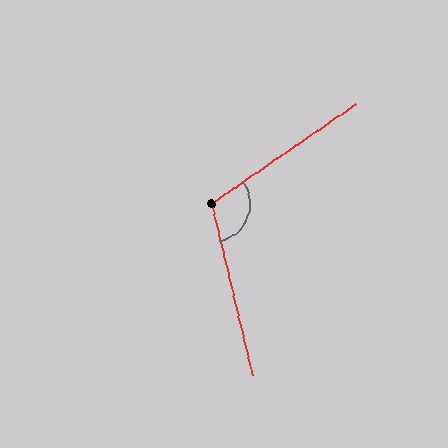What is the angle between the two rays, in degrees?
Approximately 111 degrees.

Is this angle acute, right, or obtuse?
It is obtuse.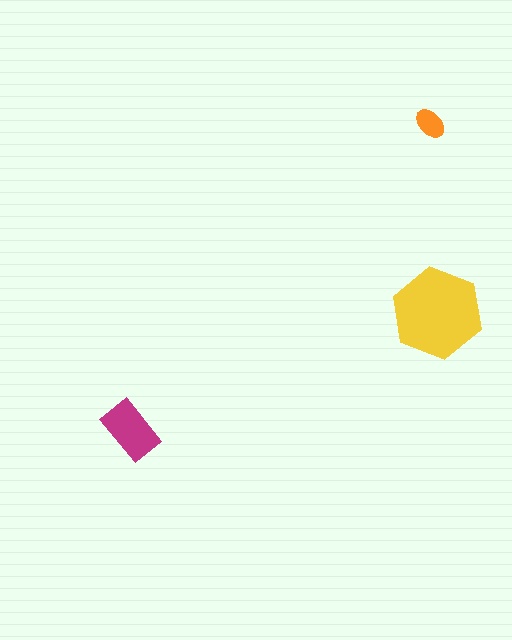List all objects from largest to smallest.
The yellow hexagon, the magenta rectangle, the orange ellipse.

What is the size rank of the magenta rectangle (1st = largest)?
2nd.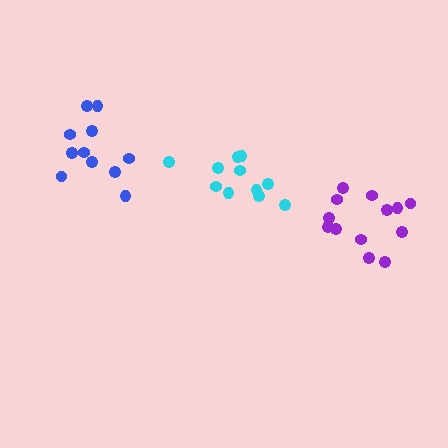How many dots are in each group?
Group 1: 11 dots, Group 2: 13 dots, Group 3: 11 dots (35 total).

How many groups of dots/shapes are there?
There are 3 groups.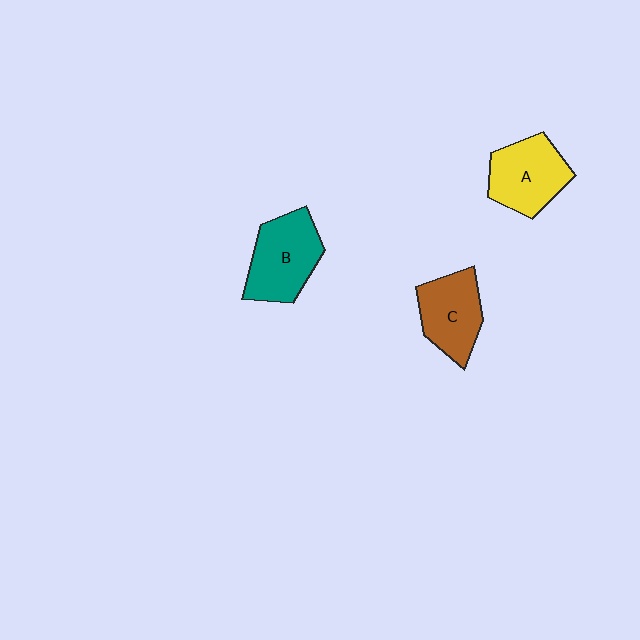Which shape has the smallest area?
Shape C (brown).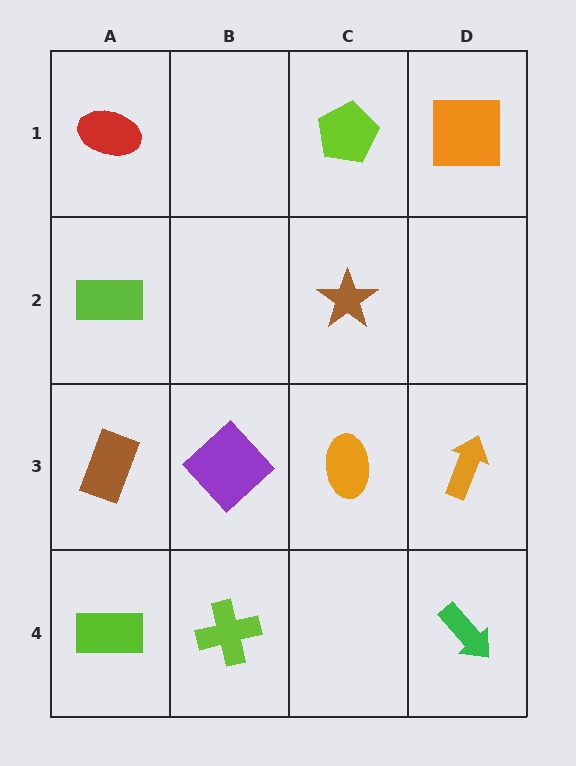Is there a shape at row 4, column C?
No, that cell is empty.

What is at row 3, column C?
An orange ellipse.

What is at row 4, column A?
A lime rectangle.